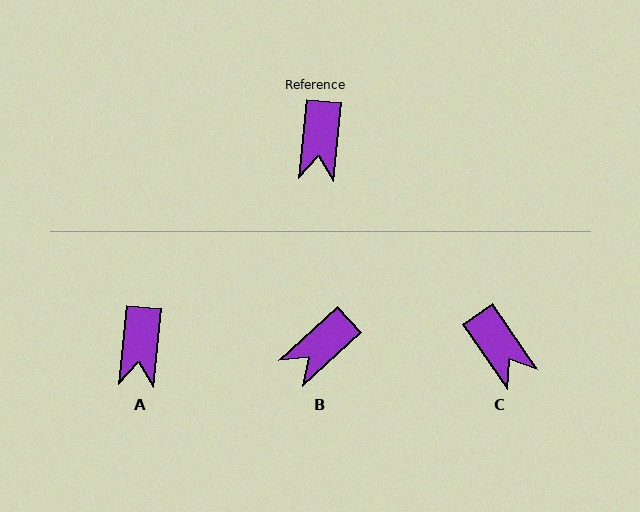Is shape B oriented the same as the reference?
No, it is off by about 42 degrees.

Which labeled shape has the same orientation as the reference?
A.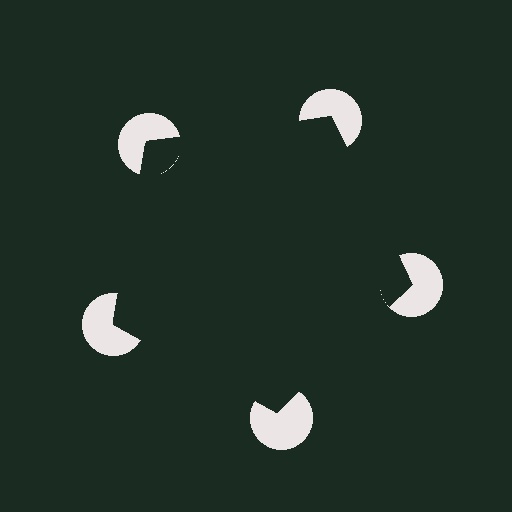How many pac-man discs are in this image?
There are 5 — one at each vertex of the illusory pentagon.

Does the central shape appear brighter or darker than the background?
It typically appears slightly darker than the background, even though no actual brightness change is drawn.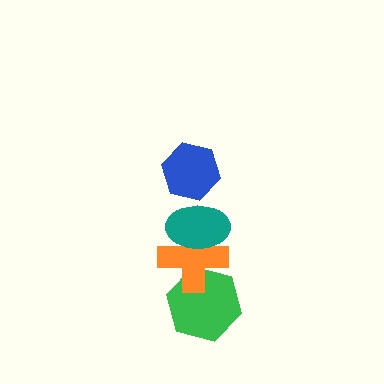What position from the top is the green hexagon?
The green hexagon is 4th from the top.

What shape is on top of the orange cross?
The teal ellipse is on top of the orange cross.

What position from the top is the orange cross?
The orange cross is 3rd from the top.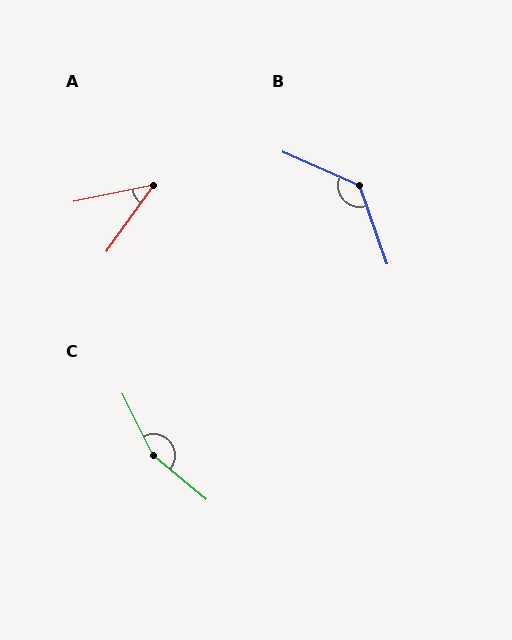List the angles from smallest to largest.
A (43°), B (133°), C (156°).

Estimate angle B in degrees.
Approximately 133 degrees.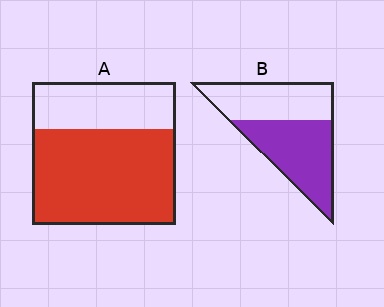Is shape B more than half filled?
Roughly half.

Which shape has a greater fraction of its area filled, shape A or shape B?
Shape A.